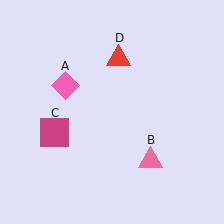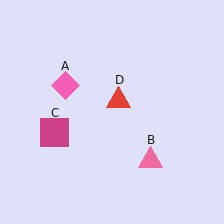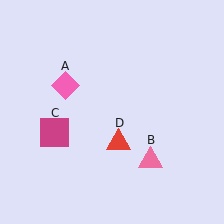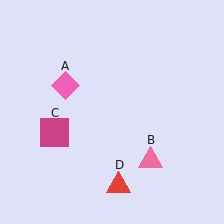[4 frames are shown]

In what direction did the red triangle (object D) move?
The red triangle (object D) moved down.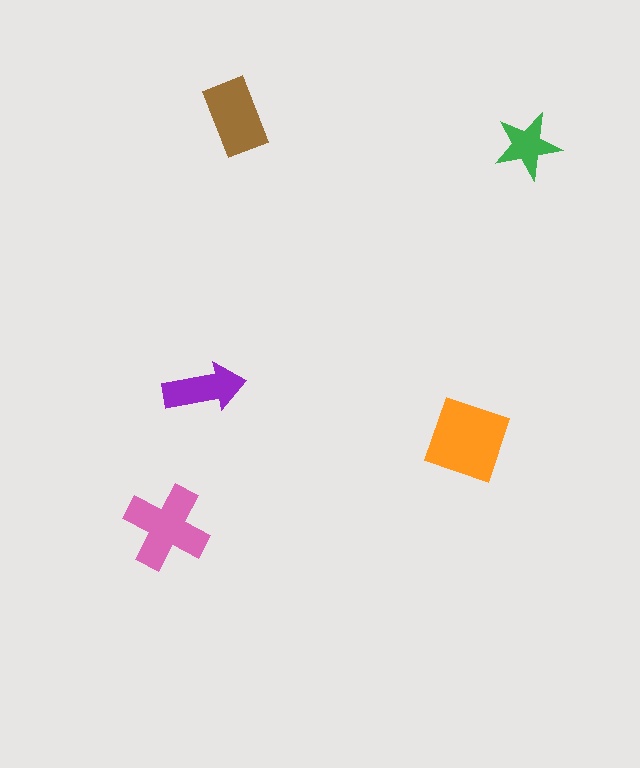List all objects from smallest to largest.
The green star, the purple arrow, the brown rectangle, the pink cross, the orange square.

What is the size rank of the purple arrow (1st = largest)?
4th.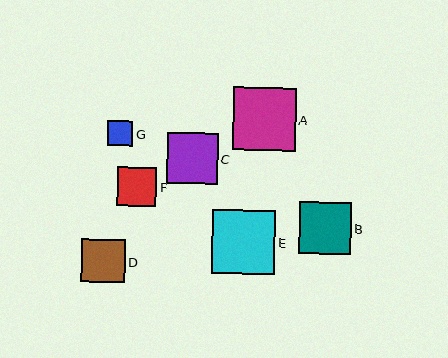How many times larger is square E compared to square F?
Square E is approximately 1.6 times the size of square F.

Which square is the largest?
Square E is the largest with a size of approximately 63 pixels.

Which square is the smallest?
Square G is the smallest with a size of approximately 25 pixels.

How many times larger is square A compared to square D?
Square A is approximately 1.4 times the size of square D.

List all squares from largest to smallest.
From largest to smallest: E, A, B, C, D, F, G.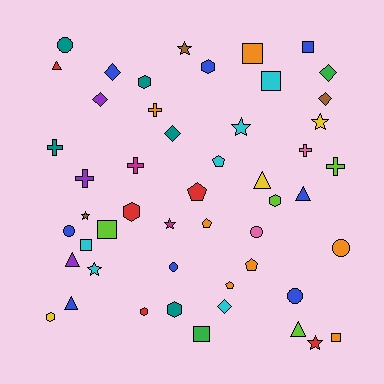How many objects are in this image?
There are 50 objects.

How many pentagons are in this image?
There are 5 pentagons.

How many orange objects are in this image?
There are 7 orange objects.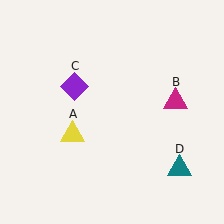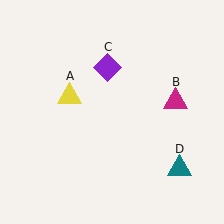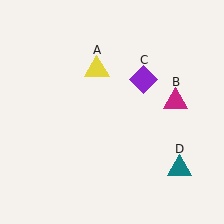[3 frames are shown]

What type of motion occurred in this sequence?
The yellow triangle (object A), purple diamond (object C) rotated clockwise around the center of the scene.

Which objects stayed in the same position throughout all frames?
Magenta triangle (object B) and teal triangle (object D) remained stationary.